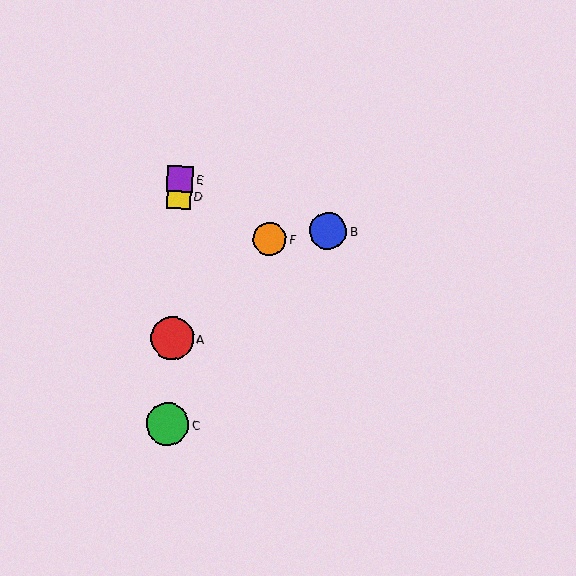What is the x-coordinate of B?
Object B is at x≈328.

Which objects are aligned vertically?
Objects A, C, D, E are aligned vertically.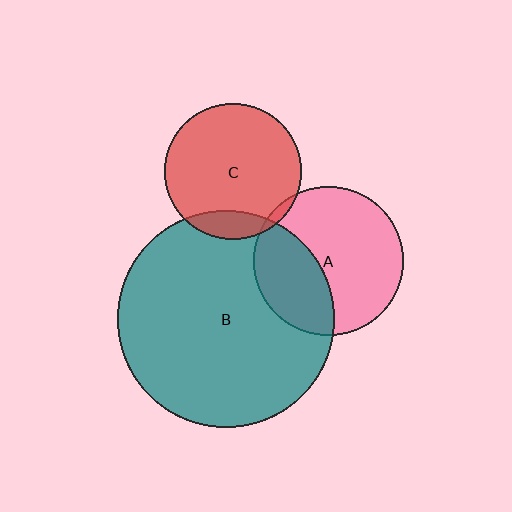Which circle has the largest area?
Circle B (teal).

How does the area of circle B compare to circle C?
Approximately 2.5 times.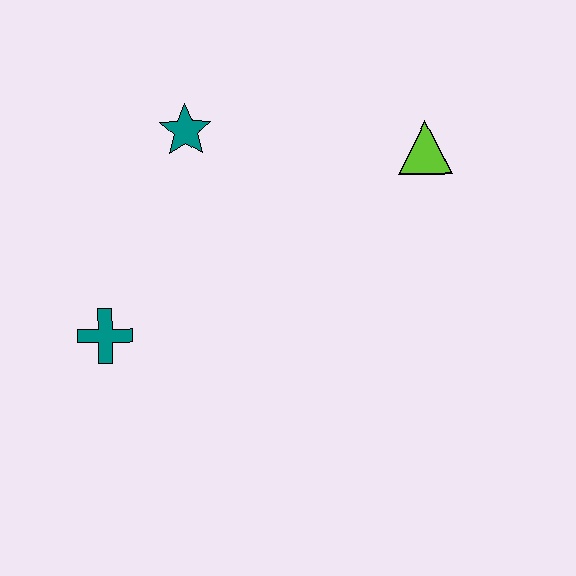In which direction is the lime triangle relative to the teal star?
The lime triangle is to the right of the teal star.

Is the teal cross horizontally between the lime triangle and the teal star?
No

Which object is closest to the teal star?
The teal cross is closest to the teal star.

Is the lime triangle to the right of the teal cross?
Yes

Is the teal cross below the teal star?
Yes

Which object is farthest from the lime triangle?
The teal cross is farthest from the lime triangle.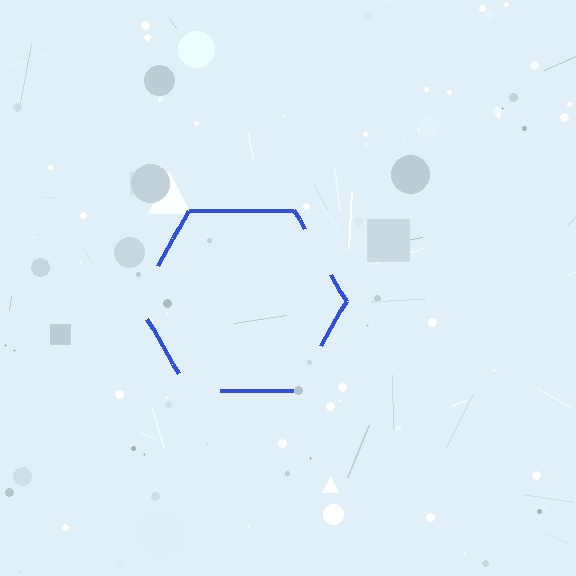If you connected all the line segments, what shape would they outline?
They would outline a hexagon.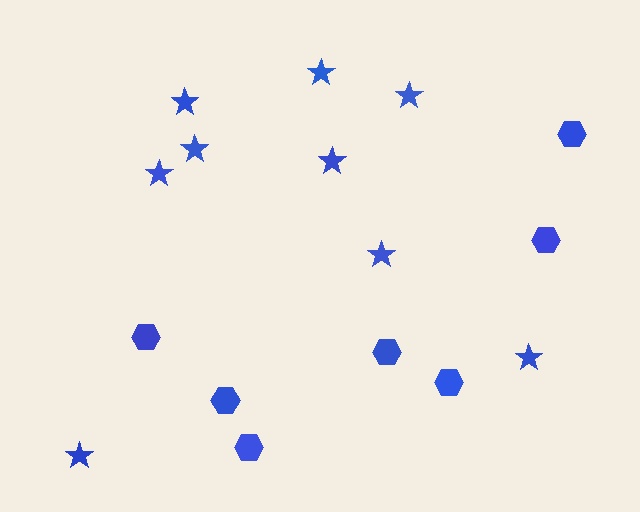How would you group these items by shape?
There are 2 groups: one group of hexagons (7) and one group of stars (9).